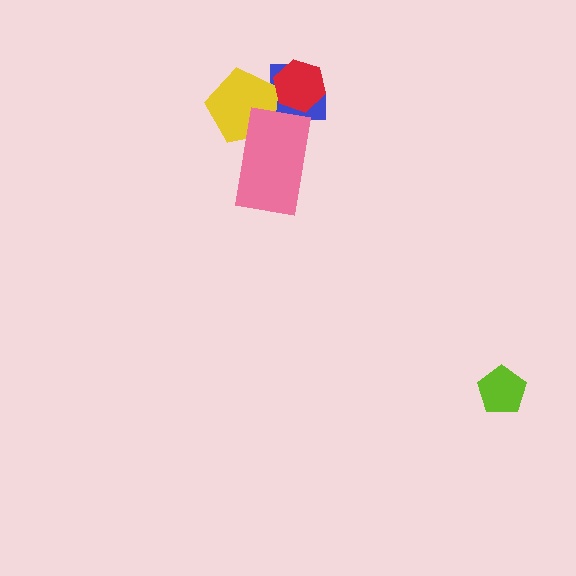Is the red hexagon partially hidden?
No, no other shape covers it.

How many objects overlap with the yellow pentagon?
3 objects overlap with the yellow pentagon.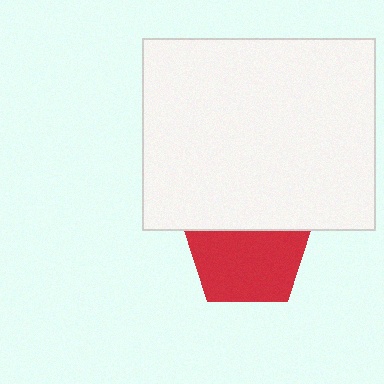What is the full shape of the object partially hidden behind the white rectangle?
The partially hidden object is a red pentagon.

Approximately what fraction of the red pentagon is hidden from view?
Roughly 36% of the red pentagon is hidden behind the white rectangle.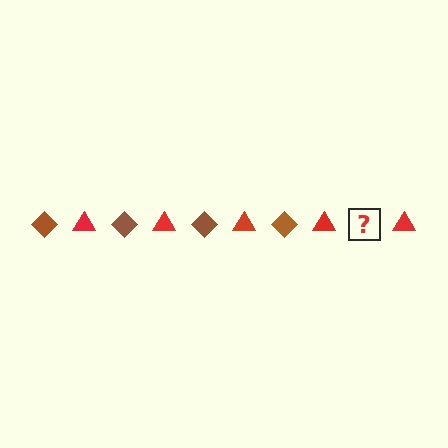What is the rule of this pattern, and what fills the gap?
The rule is that the pattern alternates between brown diamond and red triangle. The gap should be filled with a brown diamond.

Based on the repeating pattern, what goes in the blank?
The blank should be a brown diamond.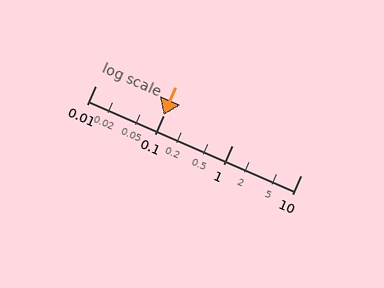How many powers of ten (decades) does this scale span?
The scale spans 3 decades, from 0.01 to 10.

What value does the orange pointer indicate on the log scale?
The pointer indicates approximately 0.1.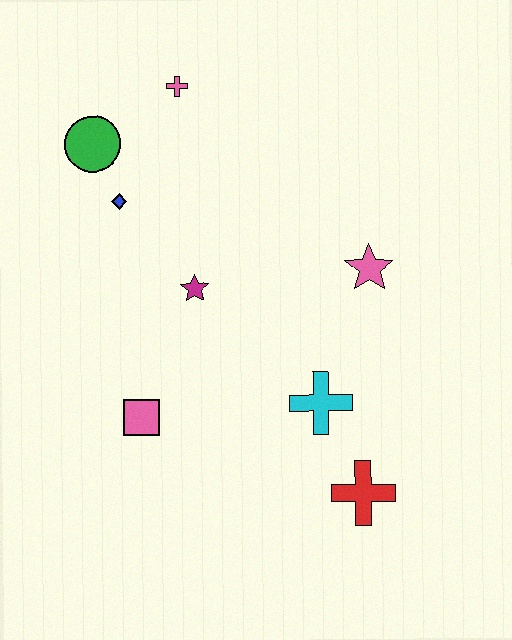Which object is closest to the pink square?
The magenta star is closest to the pink square.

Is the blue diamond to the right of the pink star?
No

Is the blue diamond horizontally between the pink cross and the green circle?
Yes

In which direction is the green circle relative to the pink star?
The green circle is to the left of the pink star.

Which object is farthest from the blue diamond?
The red cross is farthest from the blue diamond.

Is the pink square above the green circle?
No